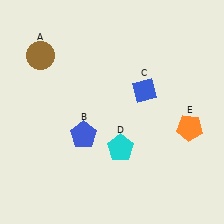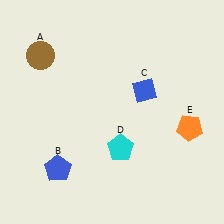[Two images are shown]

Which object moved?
The blue pentagon (B) moved down.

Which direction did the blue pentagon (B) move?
The blue pentagon (B) moved down.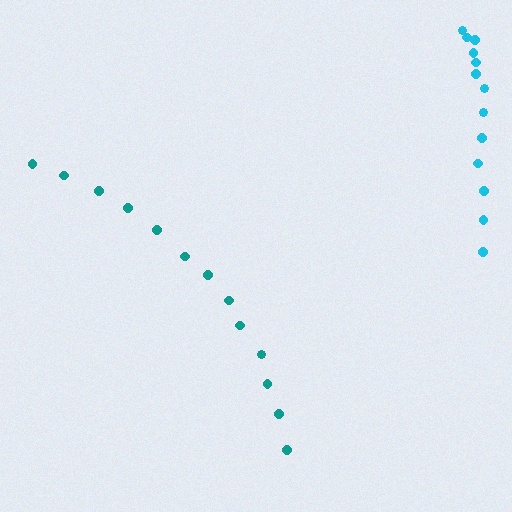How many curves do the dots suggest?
There are 2 distinct paths.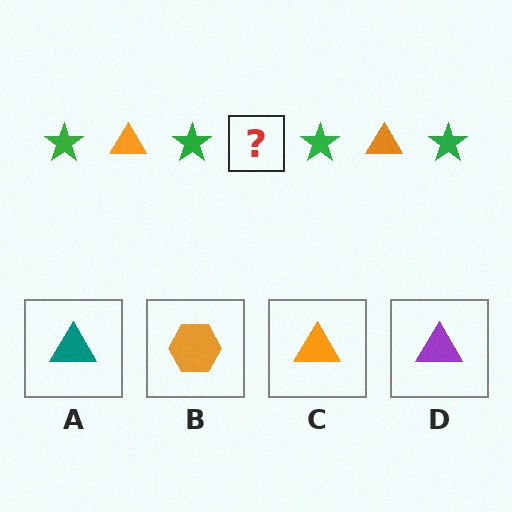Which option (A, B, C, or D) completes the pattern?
C.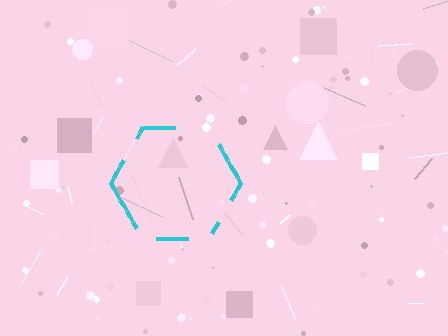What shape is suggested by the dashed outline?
The dashed outline suggests a hexagon.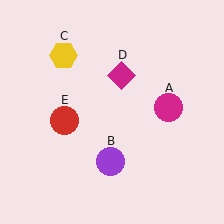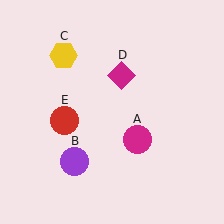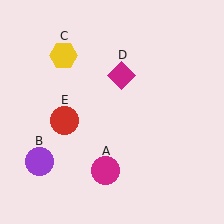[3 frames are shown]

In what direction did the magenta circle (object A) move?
The magenta circle (object A) moved down and to the left.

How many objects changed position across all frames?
2 objects changed position: magenta circle (object A), purple circle (object B).